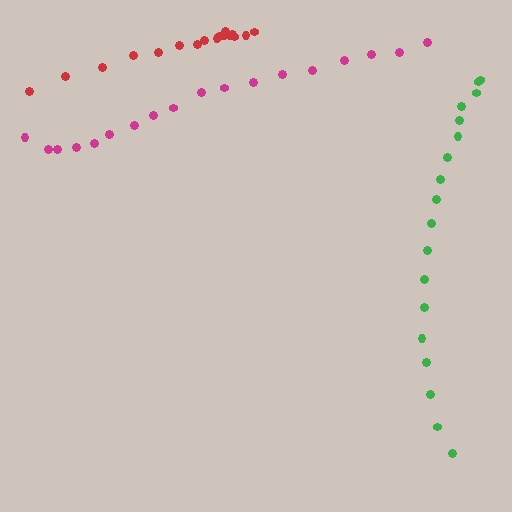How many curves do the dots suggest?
There are 3 distinct paths.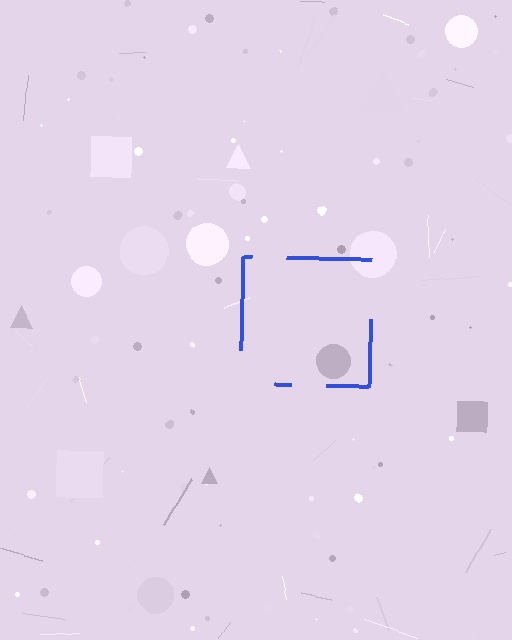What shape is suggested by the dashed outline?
The dashed outline suggests a square.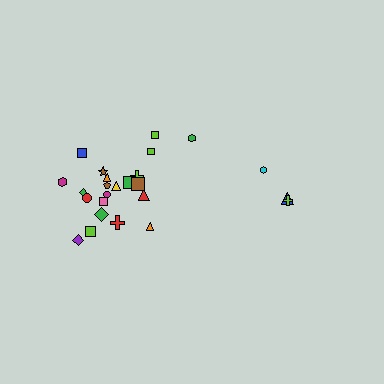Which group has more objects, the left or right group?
The left group.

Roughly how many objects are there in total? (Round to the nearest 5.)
Roughly 25 objects in total.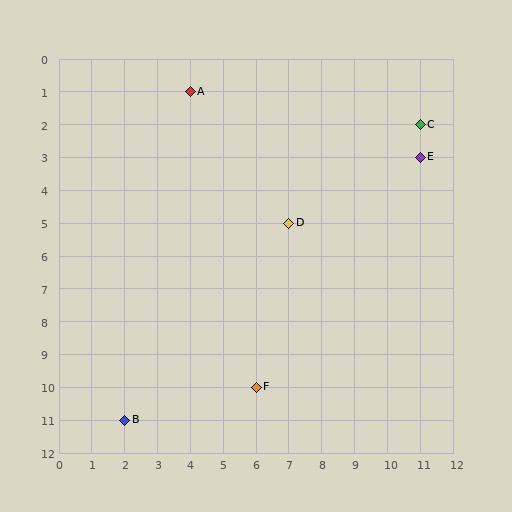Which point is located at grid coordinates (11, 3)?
Point E is at (11, 3).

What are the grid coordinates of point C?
Point C is at grid coordinates (11, 2).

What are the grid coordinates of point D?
Point D is at grid coordinates (7, 5).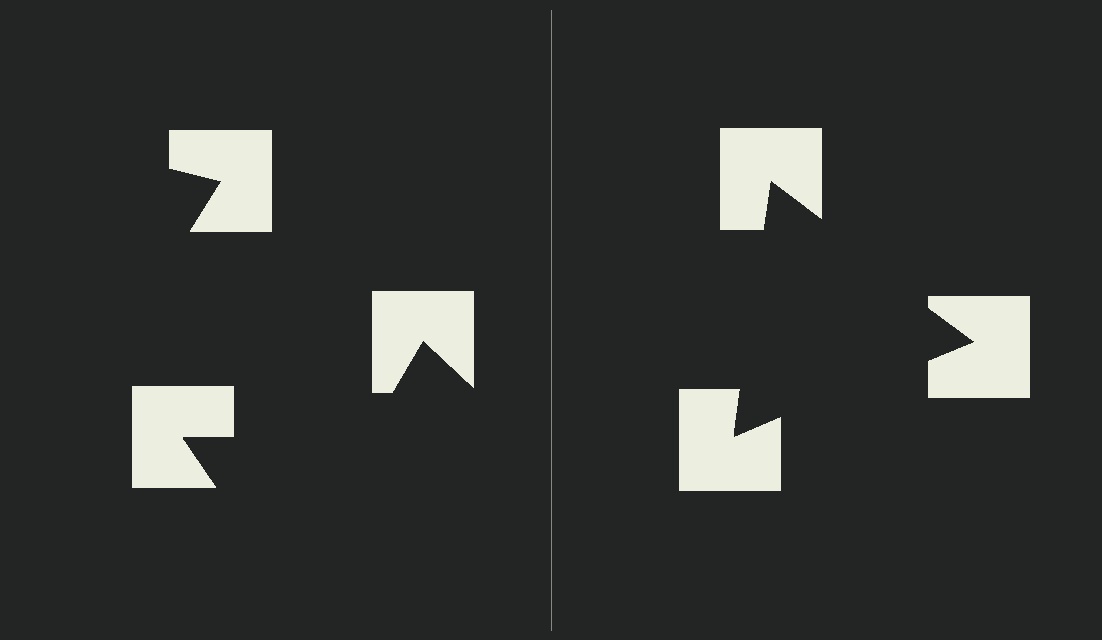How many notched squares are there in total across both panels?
6 — 3 on each side.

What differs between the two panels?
The notched squares are positioned identically on both sides; only the wedge orientations differ. On the right they align to a triangle; on the left they are misaligned.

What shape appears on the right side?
An illusory triangle.